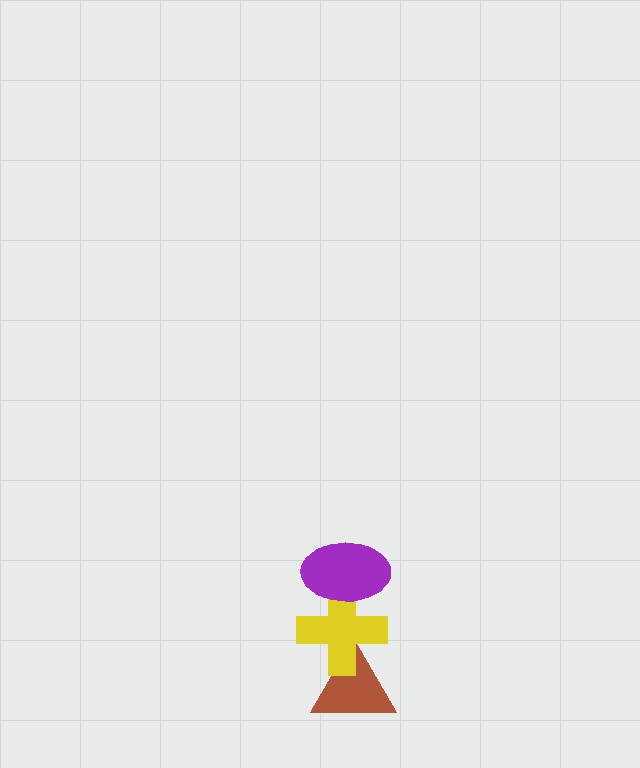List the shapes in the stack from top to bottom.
From top to bottom: the purple ellipse, the yellow cross, the brown triangle.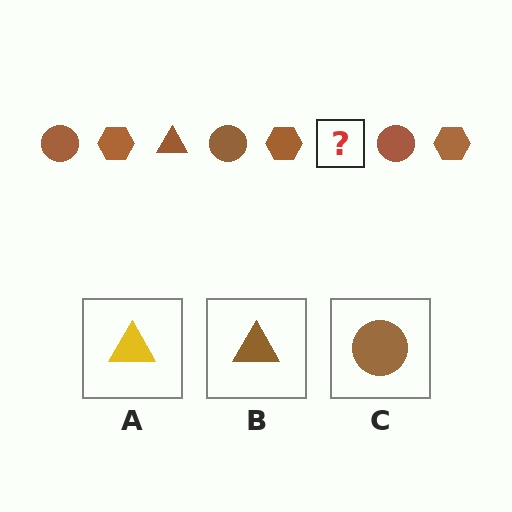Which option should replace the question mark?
Option B.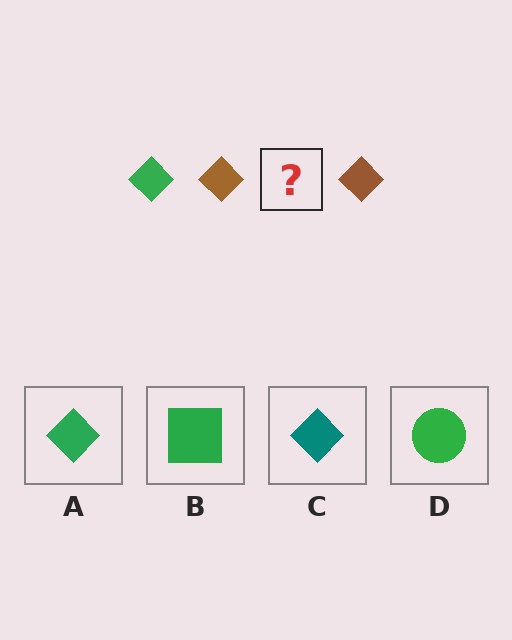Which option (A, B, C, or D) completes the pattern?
A.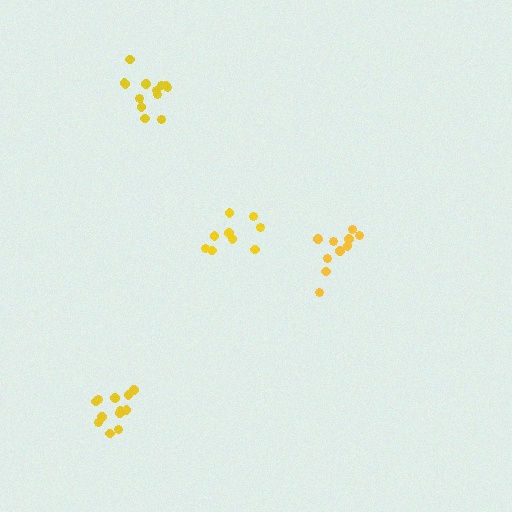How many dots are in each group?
Group 1: 10 dots, Group 2: 13 dots, Group 3: 9 dots, Group 4: 13 dots (45 total).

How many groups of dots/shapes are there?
There are 4 groups.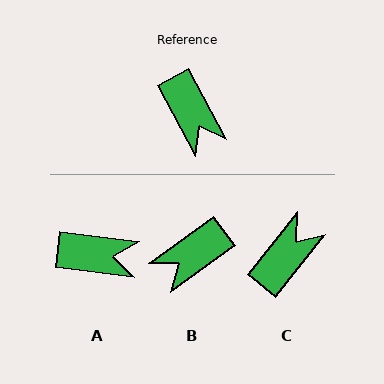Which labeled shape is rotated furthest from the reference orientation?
C, about 113 degrees away.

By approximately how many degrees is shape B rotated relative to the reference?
Approximately 82 degrees clockwise.